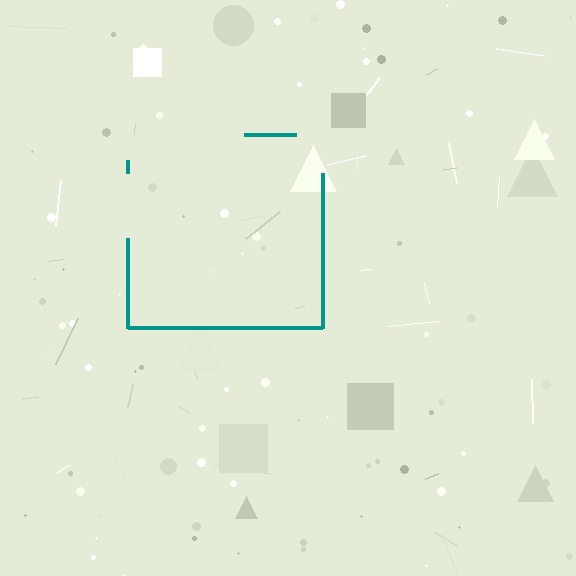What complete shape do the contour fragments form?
The contour fragments form a square.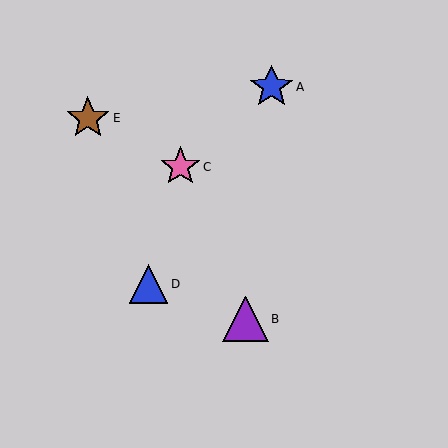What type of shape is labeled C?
Shape C is a pink star.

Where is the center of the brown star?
The center of the brown star is at (88, 118).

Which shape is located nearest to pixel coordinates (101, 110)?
The brown star (labeled E) at (88, 118) is nearest to that location.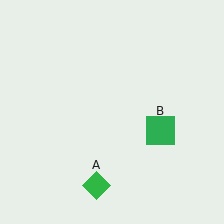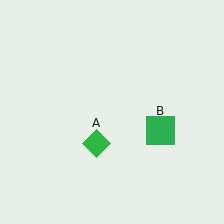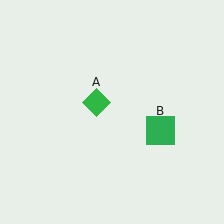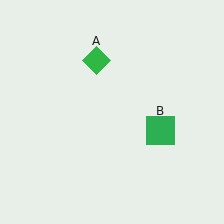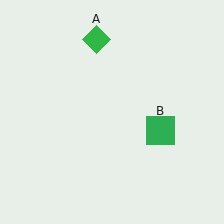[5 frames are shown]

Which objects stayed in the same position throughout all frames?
Green square (object B) remained stationary.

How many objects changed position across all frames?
1 object changed position: green diamond (object A).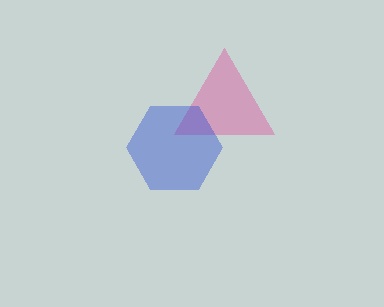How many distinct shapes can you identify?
There are 2 distinct shapes: a pink triangle, a blue hexagon.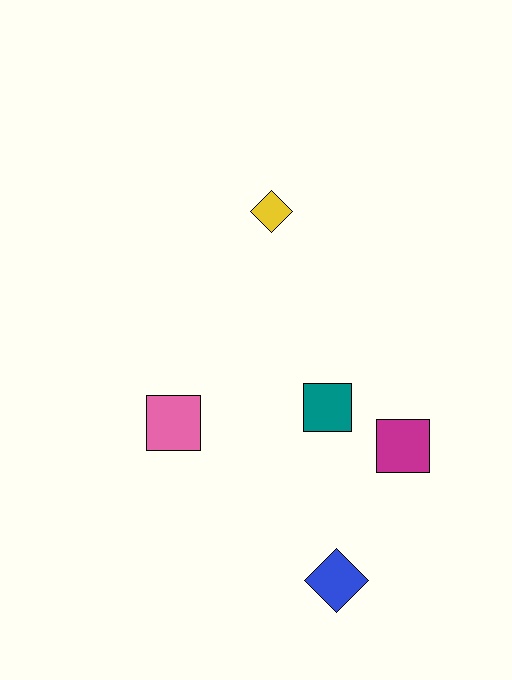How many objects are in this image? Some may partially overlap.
There are 5 objects.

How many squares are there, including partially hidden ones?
There are 3 squares.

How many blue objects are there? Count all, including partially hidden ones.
There is 1 blue object.